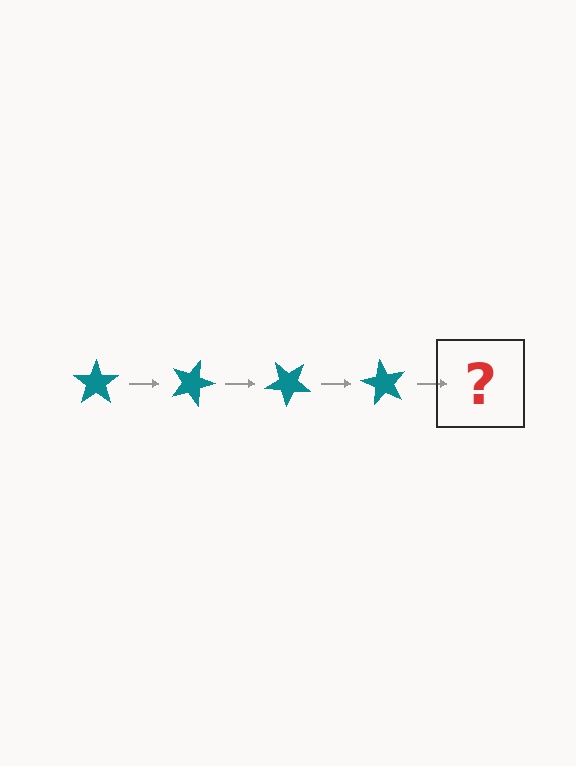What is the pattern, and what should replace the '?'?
The pattern is that the star rotates 20 degrees each step. The '?' should be a teal star rotated 80 degrees.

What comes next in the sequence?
The next element should be a teal star rotated 80 degrees.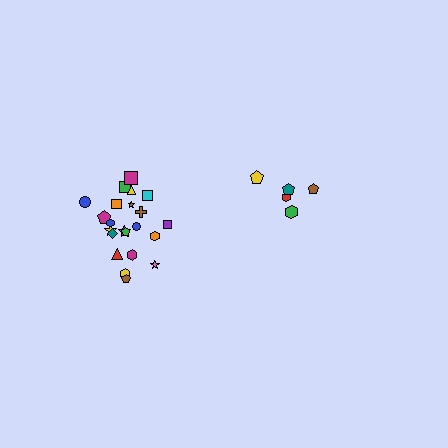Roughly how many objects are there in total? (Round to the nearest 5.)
Roughly 25 objects in total.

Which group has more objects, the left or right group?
The left group.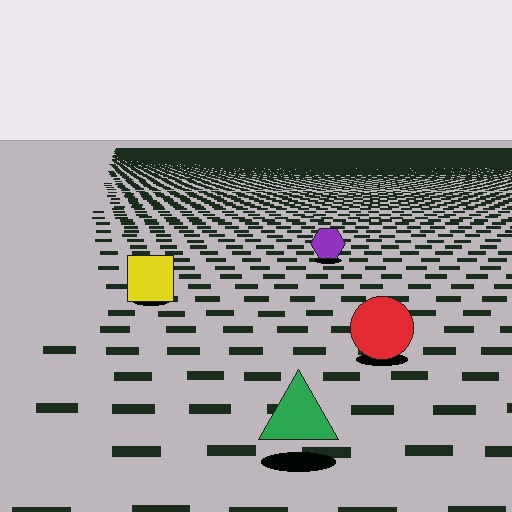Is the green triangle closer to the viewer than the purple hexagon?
Yes. The green triangle is closer — you can tell from the texture gradient: the ground texture is coarser near it.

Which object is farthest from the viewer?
The purple hexagon is farthest from the viewer. It appears smaller and the ground texture around it is denser.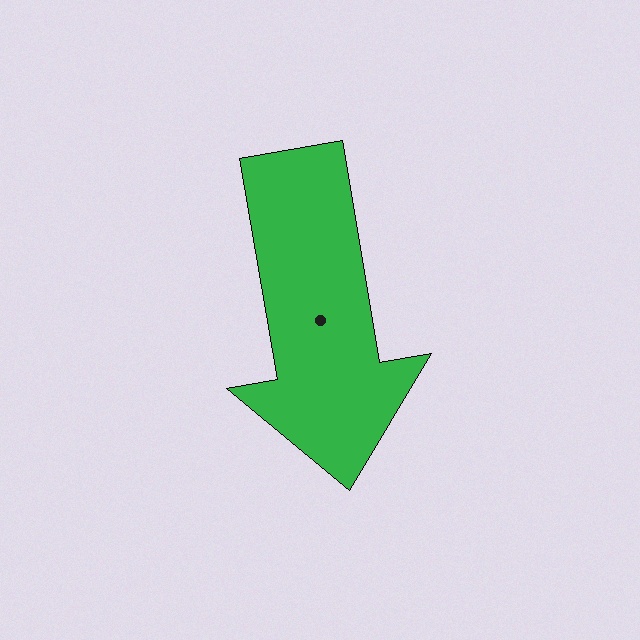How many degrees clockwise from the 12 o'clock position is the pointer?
Approximately 170 degrees.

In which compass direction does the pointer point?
South.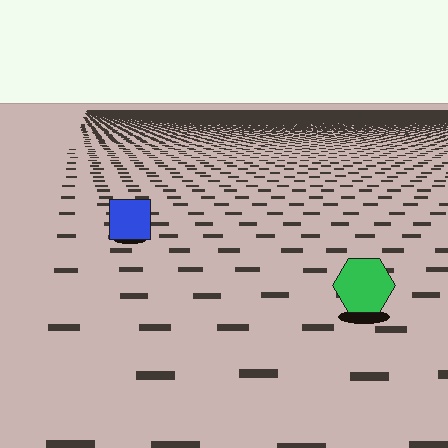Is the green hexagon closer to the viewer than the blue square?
Yes. The green hexagon is closer — you can tell from the texture gradient: the ground texture is coarser near it.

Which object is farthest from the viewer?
The blue square is farthest from the viewer. It appears smaller and the ground texture around it is denser.